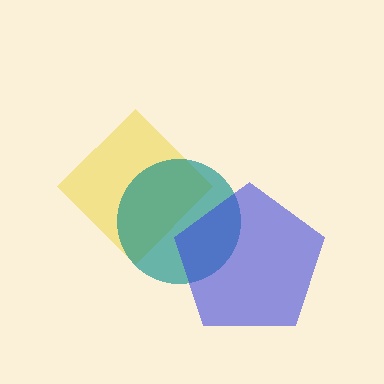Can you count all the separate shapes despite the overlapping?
Yes, there are 3 separate shapes.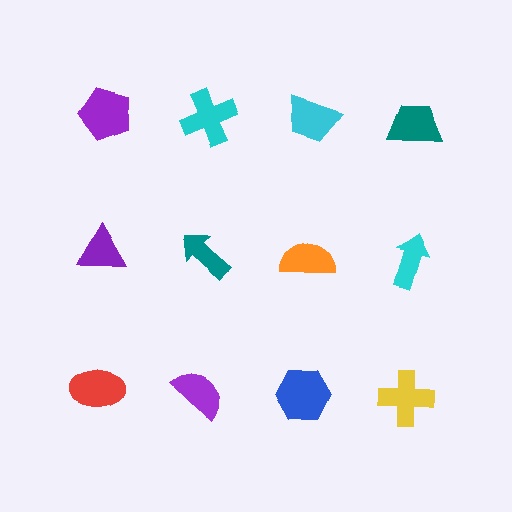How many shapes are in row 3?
4 shapes.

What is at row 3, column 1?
A red ellipse.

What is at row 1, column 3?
A cyan trapezoid.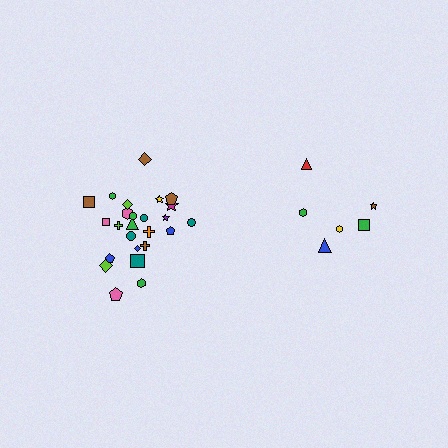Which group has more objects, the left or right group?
The left group.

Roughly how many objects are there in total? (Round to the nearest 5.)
Roughly 30 objects in total.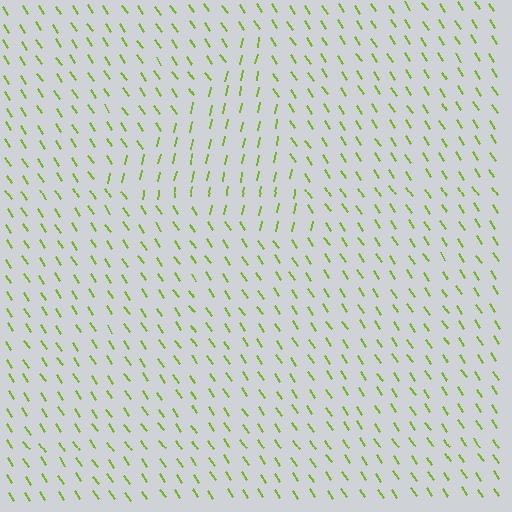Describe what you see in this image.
The image is filled with small lime line segments. A triangle region in the image has lines oriented differently from the surrounding lines, creating a visible texture boundary.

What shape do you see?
I see a triangle.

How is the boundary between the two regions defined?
The boundary is defined purely by a change in line orientation (approximately 45 degrees difference). All lines are the same color and thickness.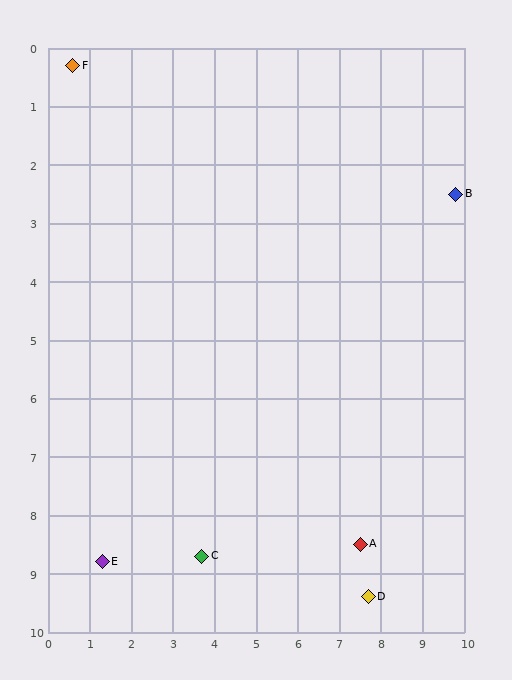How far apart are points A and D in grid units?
Points A and D are about 0.9 grid units apart.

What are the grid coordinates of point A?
Point A is at approximately (7.5, 8.5).